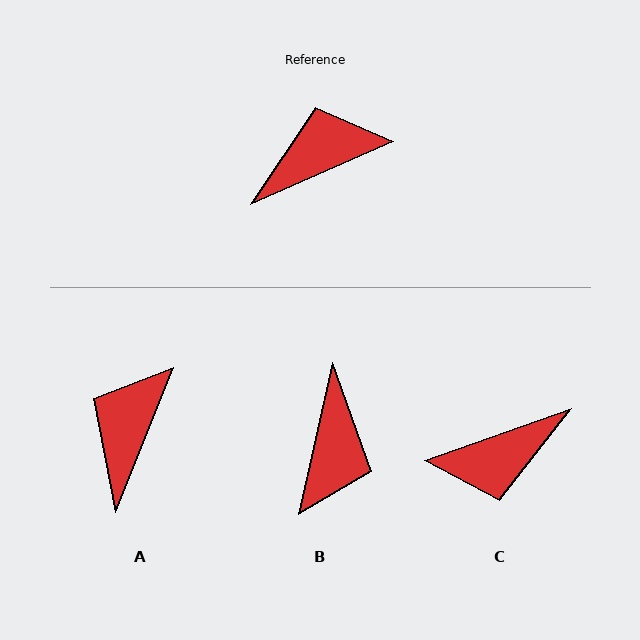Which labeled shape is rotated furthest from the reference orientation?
C, about 176 degrees away.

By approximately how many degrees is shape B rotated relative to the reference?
Approximately 127 degrees clockwise.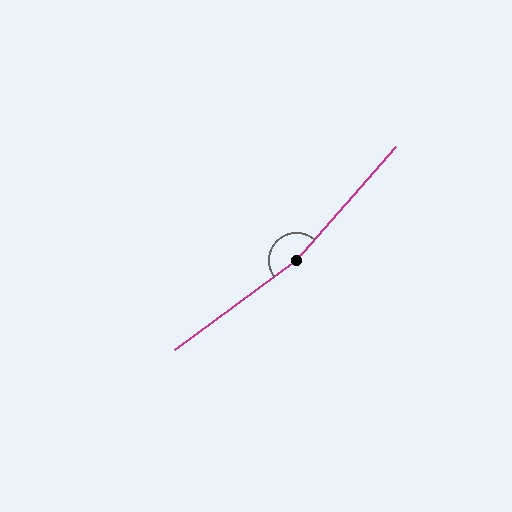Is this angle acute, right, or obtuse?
It is obtuse.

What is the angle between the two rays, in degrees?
Approximately 168 degrees.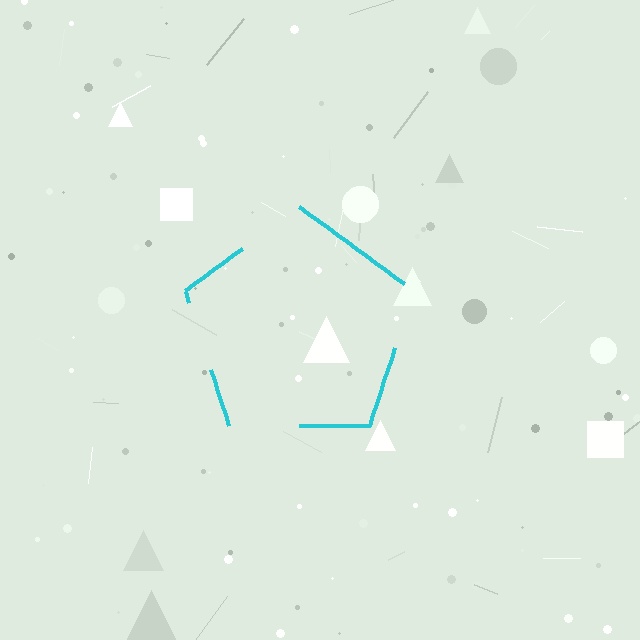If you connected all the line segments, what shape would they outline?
They would outline a pentagon.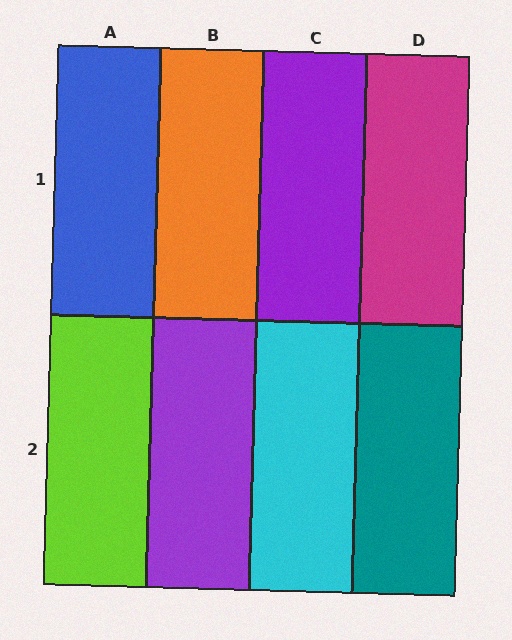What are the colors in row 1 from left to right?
Blue, orange, purple, magenta.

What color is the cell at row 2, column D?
Teal.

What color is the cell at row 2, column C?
Cyan.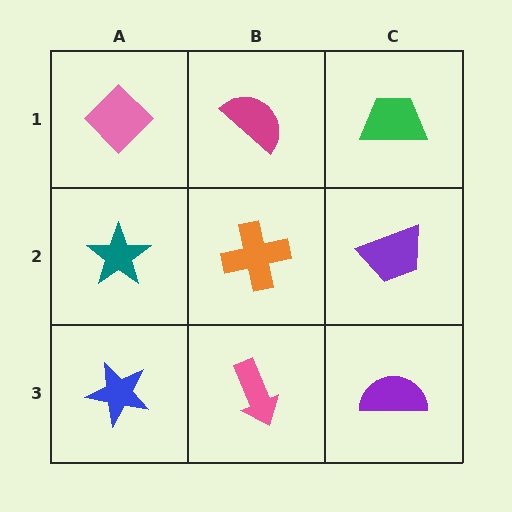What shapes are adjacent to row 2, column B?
A magenta semicircle (row 1, column B), a pink arrow (row 3, column B), a teal star (row 2, column A), a purple trapezoid (row 2, column C).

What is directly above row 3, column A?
A teal star.